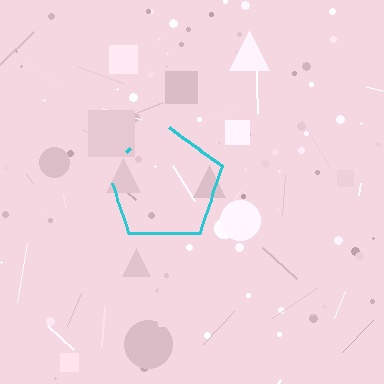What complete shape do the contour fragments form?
The contour fragments form a pentagon.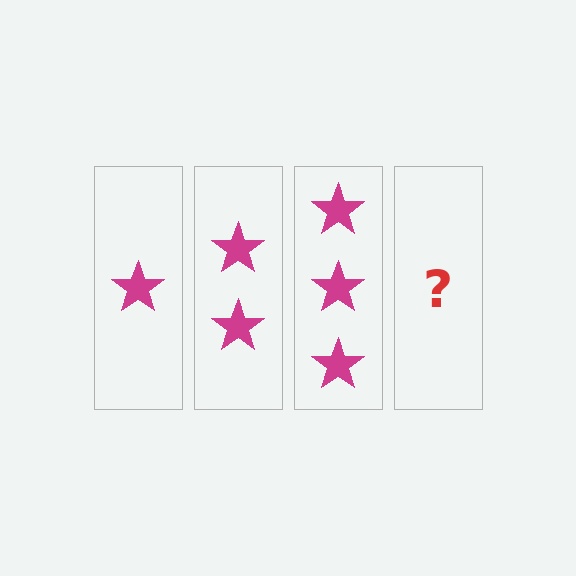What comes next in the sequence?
The next element should be 4 stars.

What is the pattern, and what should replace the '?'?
The pattern is that each step adds one more star. The '?' should be 4 stars.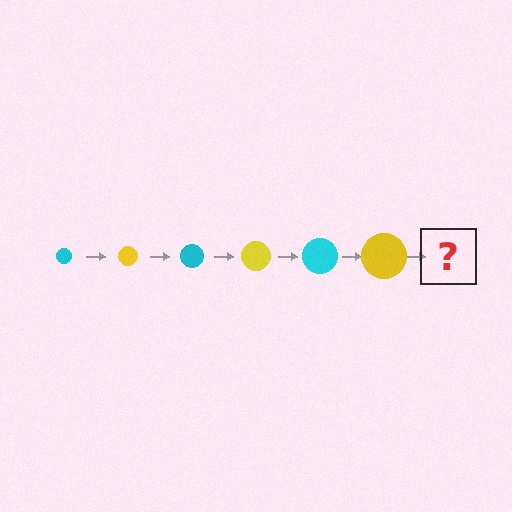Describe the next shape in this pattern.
It should be a cyan circle, larger than the previous one.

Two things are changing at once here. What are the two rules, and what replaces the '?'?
The two rules are that the circle grows larger each step and the color cycles through cyan and yellow. The '?' should be a cyan circle, larger than the previous one.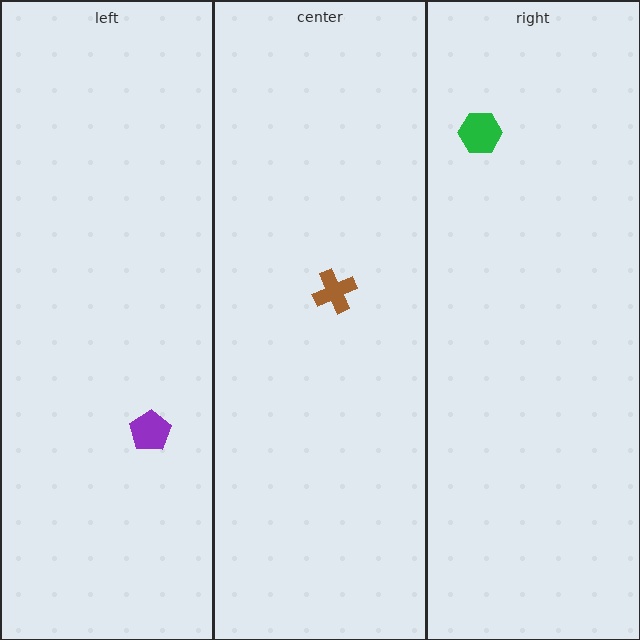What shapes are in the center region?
The brown cross.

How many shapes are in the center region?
1.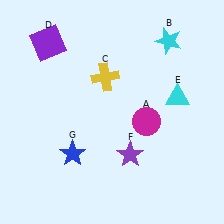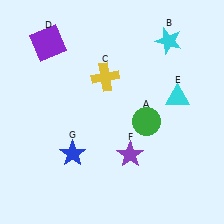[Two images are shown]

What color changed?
The circle (A) changed from magenta in Image 1 to green in Image 2.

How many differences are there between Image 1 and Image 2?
There is 1 difference between the two images.